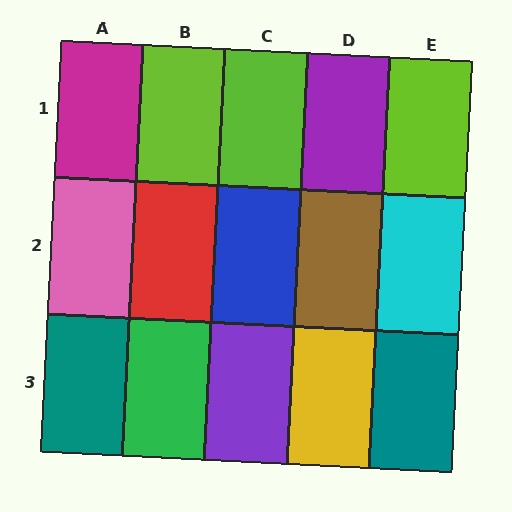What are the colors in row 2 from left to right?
Pink, red, blue, brown, cyan.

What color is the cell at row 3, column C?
Purple.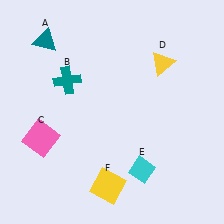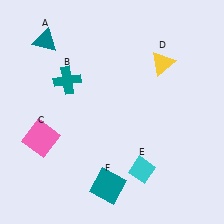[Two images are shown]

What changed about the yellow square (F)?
In Image 1, F is yellow. In Image 2, it changed to teal.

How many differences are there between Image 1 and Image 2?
There is 1 difference between the two images.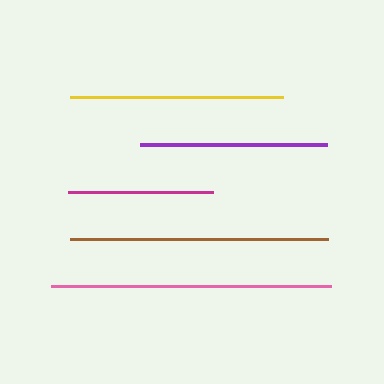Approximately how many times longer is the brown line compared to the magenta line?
The brown line is approximately 1.8 times the length of the magenta line.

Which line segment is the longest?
The pink line is the longest at approximately 280 pixels.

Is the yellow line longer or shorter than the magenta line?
The yellow line is longer than the magenta line.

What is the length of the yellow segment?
The yellow segment is approximately 213 pixels long.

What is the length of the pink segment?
The pink segment is approximately 280 pixels long.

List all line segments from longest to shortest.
From longest to shortest: pink, brown, yellow, purple, magenta.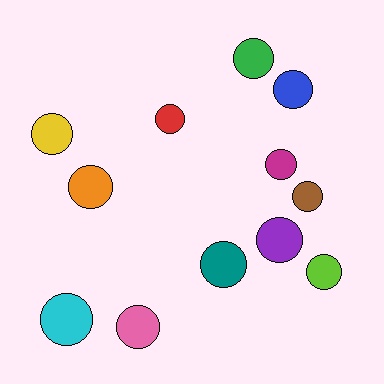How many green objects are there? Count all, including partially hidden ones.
There is 1 green object.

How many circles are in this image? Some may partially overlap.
There are 12 circles.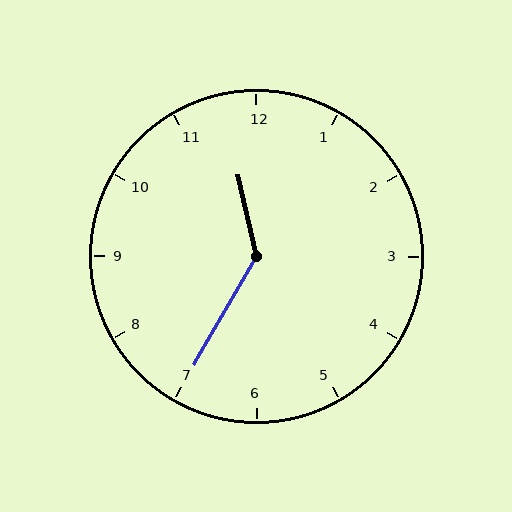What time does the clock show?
11:35.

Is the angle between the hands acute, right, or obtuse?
It is obtuse.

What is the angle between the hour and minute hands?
Approximately 138 degrees.